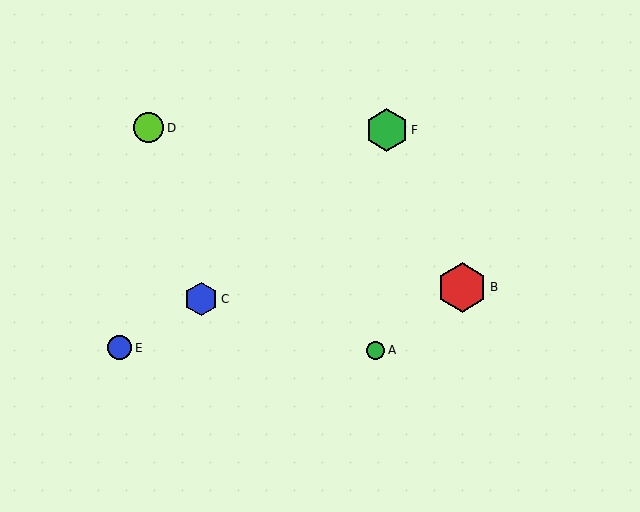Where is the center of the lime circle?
The center of the lime circle is at (149, 128).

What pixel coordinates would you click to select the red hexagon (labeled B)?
Click at (462, 288) to select the red hexagon B.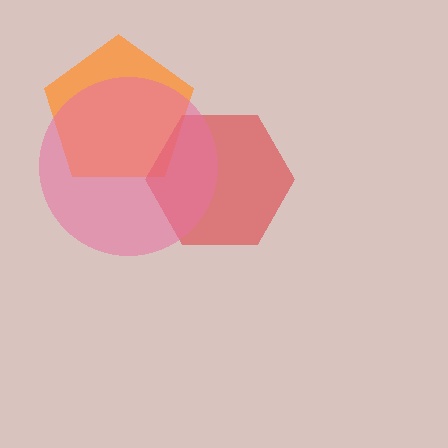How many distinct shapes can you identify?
There are 3 distinct shapes: an orange pentagon, a red hexagon, a pink circle.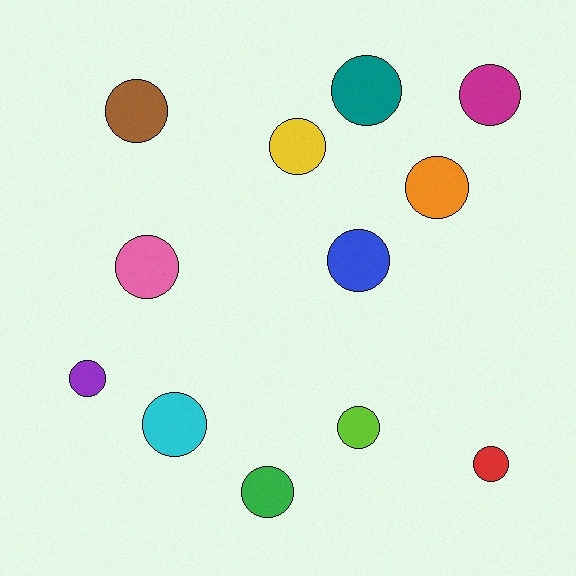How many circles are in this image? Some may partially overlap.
There are 12 circles.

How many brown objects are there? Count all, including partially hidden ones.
There is 1 brown object.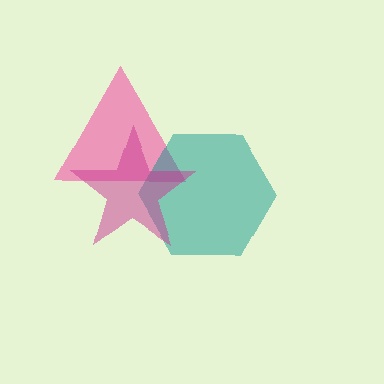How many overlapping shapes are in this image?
There are 3 overlapping shapes in the image.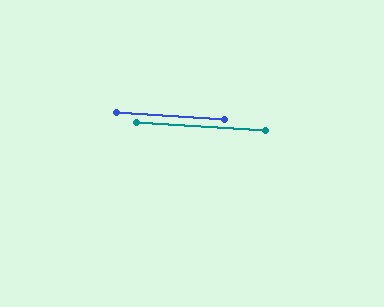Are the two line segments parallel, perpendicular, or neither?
Parallel — their directions differ by only 0.9°.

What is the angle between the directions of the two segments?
Approximately 1 degree.